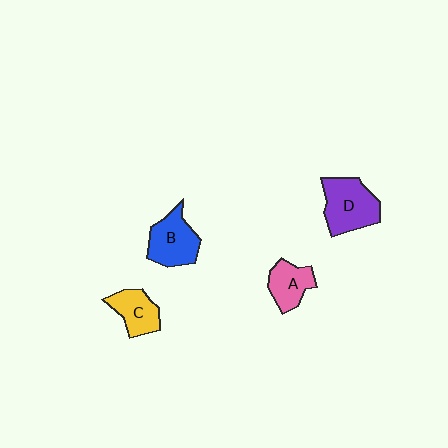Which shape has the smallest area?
Shape A (pink).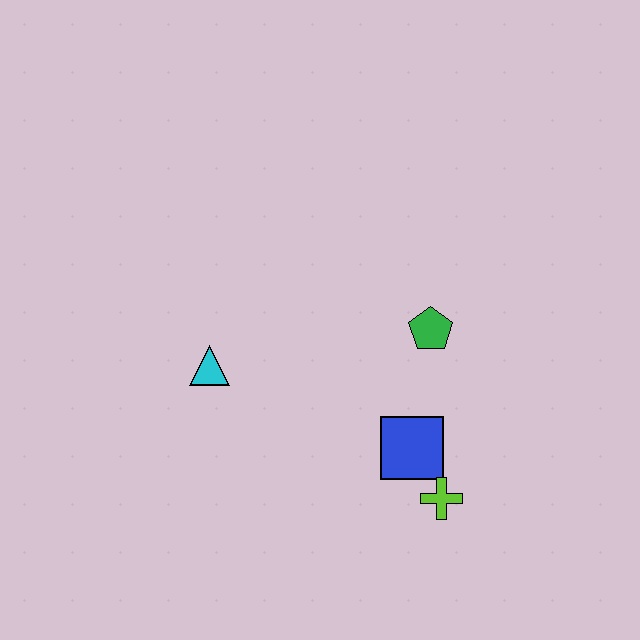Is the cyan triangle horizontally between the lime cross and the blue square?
No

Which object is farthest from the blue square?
The cyan triangle is farthest from the blue square.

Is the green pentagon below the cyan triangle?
No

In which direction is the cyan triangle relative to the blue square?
The cyan triangle is to the left of the blue square.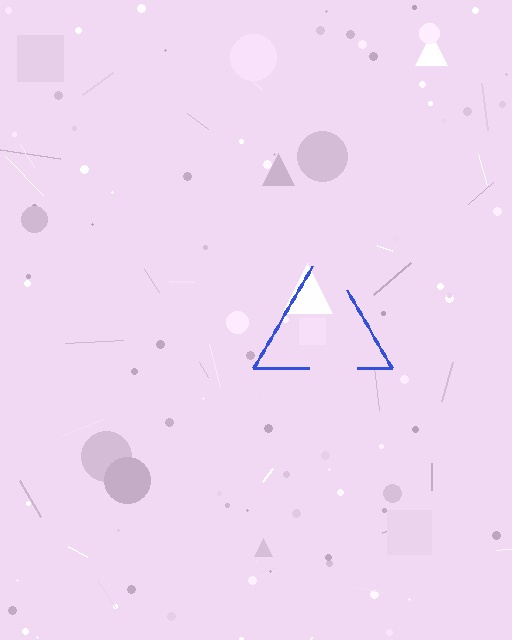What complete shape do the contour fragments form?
The contour fragments form a triangle.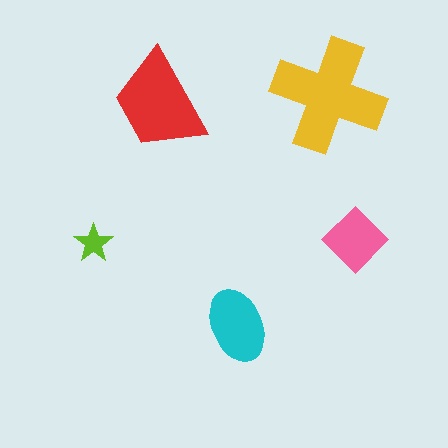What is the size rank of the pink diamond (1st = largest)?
4th.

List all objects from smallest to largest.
The lime star, the pink diamond, the cyan ellipse, the red trapezoid, the yellow cross.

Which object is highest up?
The yellow cross is topmost.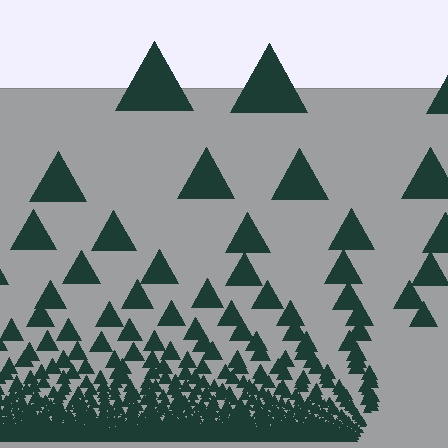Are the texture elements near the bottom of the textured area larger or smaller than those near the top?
Smaller. The gradient is inverted — elements near the bottom are smaller and denser.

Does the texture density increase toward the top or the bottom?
Density increases toward the bottom.